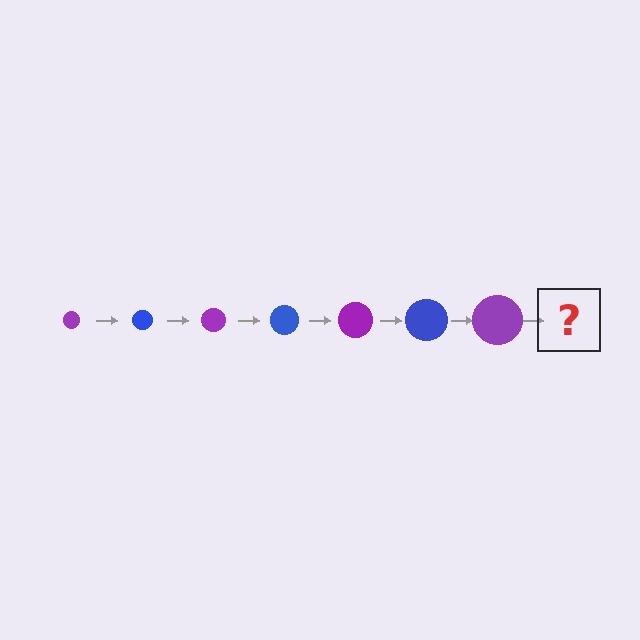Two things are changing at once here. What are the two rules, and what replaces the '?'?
The two rules are that the circle grows larger each step and the color cycles through purple and blue. The '?' should be a blue circle, larger than the previous one.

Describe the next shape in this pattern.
It should be a blue circle, larger than the previous one.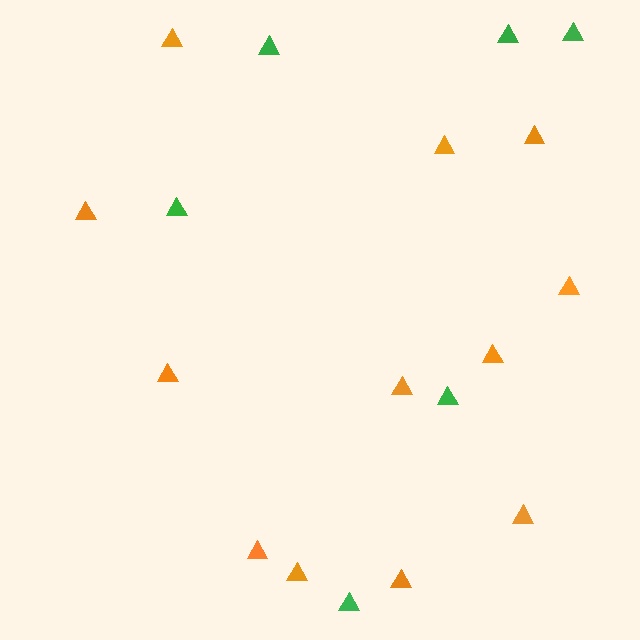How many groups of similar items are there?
There are 2 groups: one group of green triangles (6) and one group of orange triangles (12).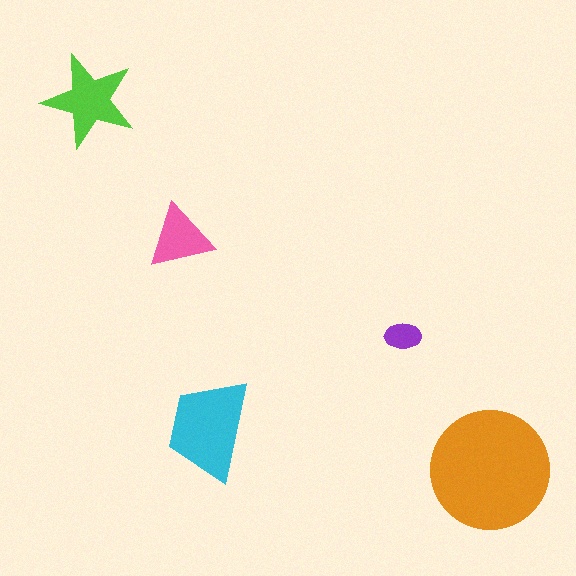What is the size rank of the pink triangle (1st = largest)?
4th.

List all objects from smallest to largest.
The purple ellipse, the pink triangle, the lime star, the cyan trapezoid, the orange circle.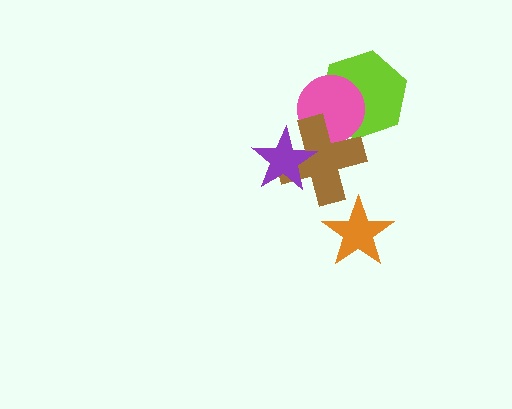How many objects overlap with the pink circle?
2 objects overlap with the pink circle.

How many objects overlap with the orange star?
0 objects overlap with the orange star.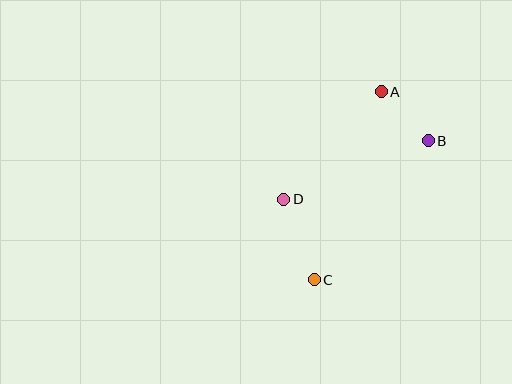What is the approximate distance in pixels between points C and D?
The distance between C and D is approximately 86 pixels.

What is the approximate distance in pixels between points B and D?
The distance between B and D is approximately 156 pixels.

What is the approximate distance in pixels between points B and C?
The distance between B and C is approximately 180 pixels.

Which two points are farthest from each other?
Points A and C are farthest from each other.